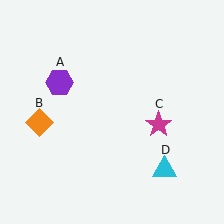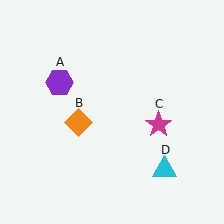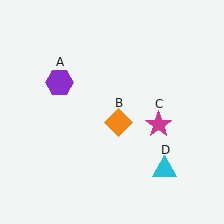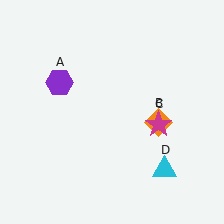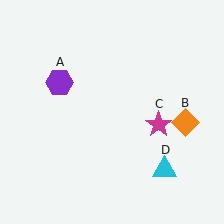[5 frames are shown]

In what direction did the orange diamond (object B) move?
The orange diamond (object B) moved right.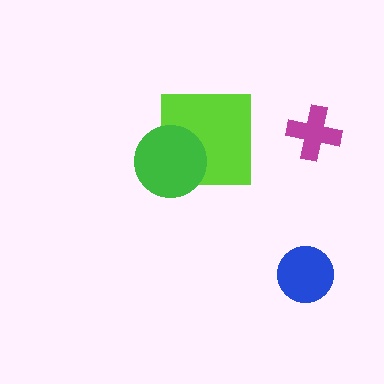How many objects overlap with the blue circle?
0 objects overlap with the blue circle.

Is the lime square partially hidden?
Yes, it is partially covered by another shape.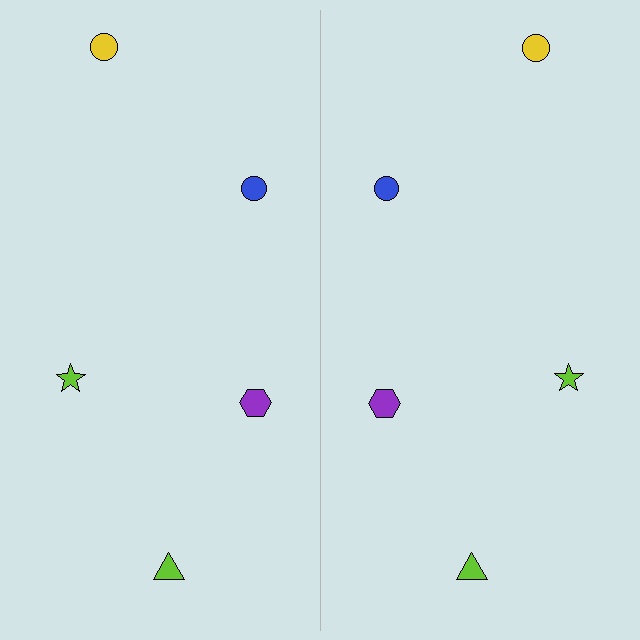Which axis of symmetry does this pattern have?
The pattern has a vertical axis of symmetry running through the center of the image.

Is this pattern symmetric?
Yes, this pattern has bilateral (reflection) symmetry.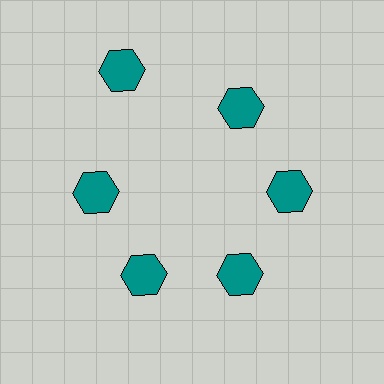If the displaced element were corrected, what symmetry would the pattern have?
It would have 6-fold rotational symmetry — the pattern would map onto itself every 60 degrees.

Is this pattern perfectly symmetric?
No. The 6 teal hexagons are arranged in a ring, but one element near the 11 o'clock position is pushed outward from the center, breaking the 6-fold rotational symmetry.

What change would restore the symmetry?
The symmetry would be restored by moving it inward, back onto the ring so that all 6 hexagons sit at equal angles and equal distance from the center.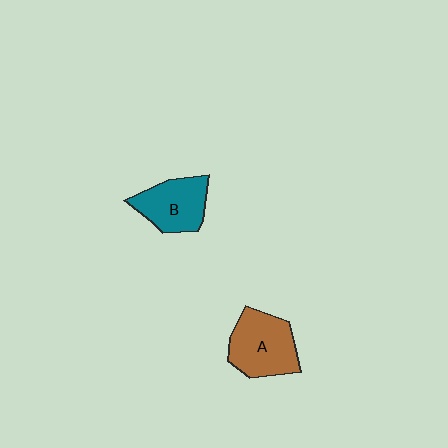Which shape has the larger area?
Shape A (brown).